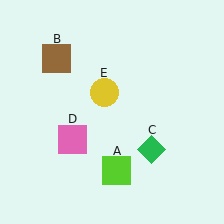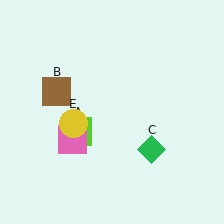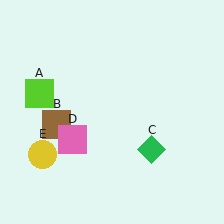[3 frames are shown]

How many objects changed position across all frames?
3 objects changed position: lime square (object A), brown square (object B), yellow circle (object E).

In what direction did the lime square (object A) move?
The lime square (object A) moved up and to the left.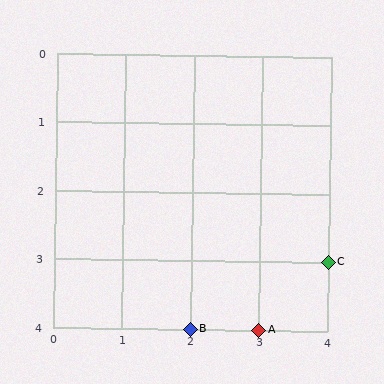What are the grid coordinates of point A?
Point A is at grid coordinates (3, 4).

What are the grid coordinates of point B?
Point B is at grid coordinates (2, 4).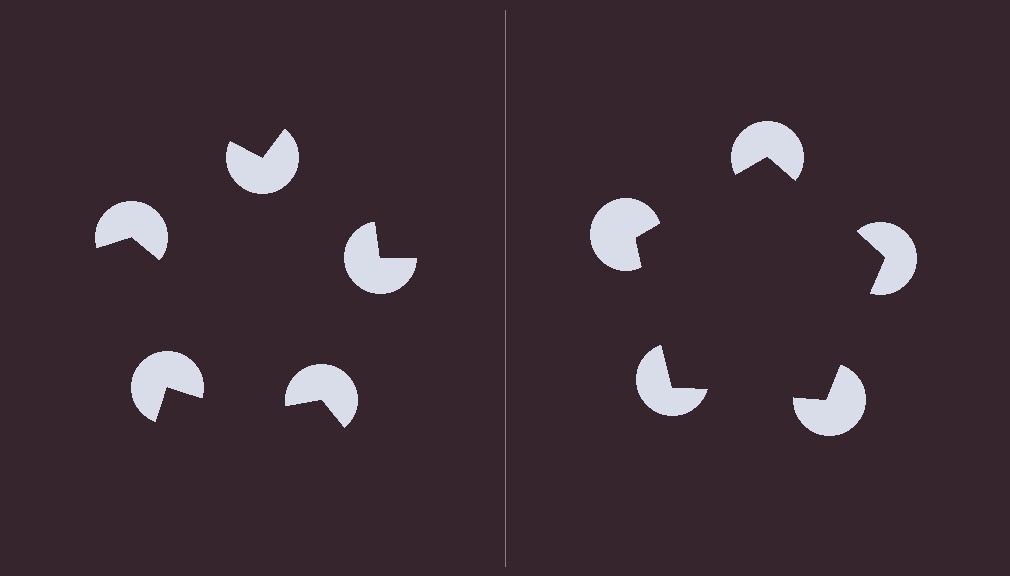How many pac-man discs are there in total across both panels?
10 — 5 on each side.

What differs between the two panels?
The pac-man discs are positioned identically on both sides; only the wedge orientations differ. On the right they align to a pentagon; on the left they are misaligned.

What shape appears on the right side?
An illusory pentagon.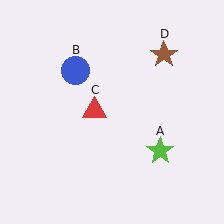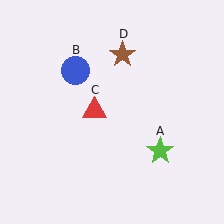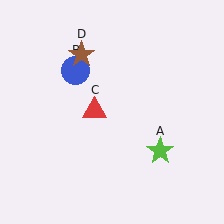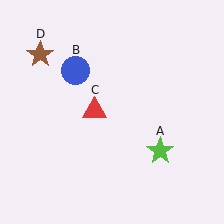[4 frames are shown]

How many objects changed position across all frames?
1 object changed position: brown star (object D).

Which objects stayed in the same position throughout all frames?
Lime star (object A) and blue circle (object B) and red triangle (object C) remained stationary.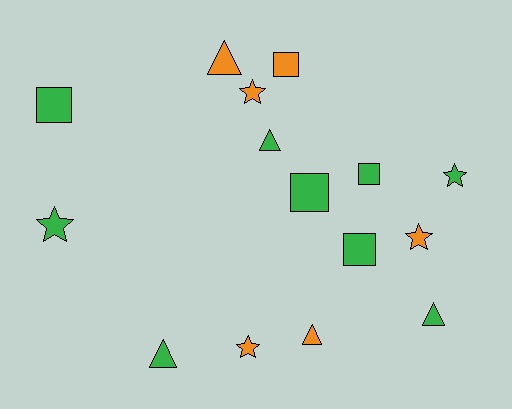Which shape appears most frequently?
Square, with 5 objects.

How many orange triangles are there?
There are 2 orange triangles.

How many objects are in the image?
There are 15 objects.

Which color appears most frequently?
Green, with 9 objects.